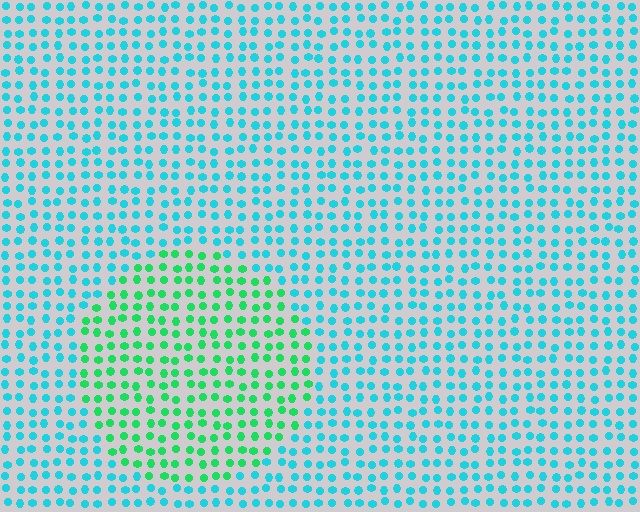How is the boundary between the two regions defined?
The boundary is defined purely by a slight shift in hue (about 44 degrees). Spacing, size, and orientation are identical on both sides.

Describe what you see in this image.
The image is filled with small cyan elements in a uniform arrangement. A circle-shaped region is visible where the elements are tinted to a slightly different hue, forming a subtle color boundary.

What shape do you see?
I see a circle.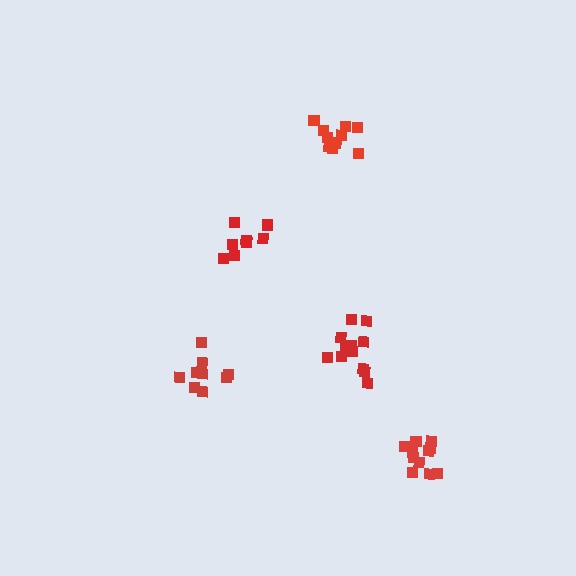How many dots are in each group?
Group 1: 9 dots, Group 2: 8 dots, Group 3: 11 dots, Group 4: 10 dots, Group 5: 12 dots (50 total).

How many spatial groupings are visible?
There are 5 spatial groupings.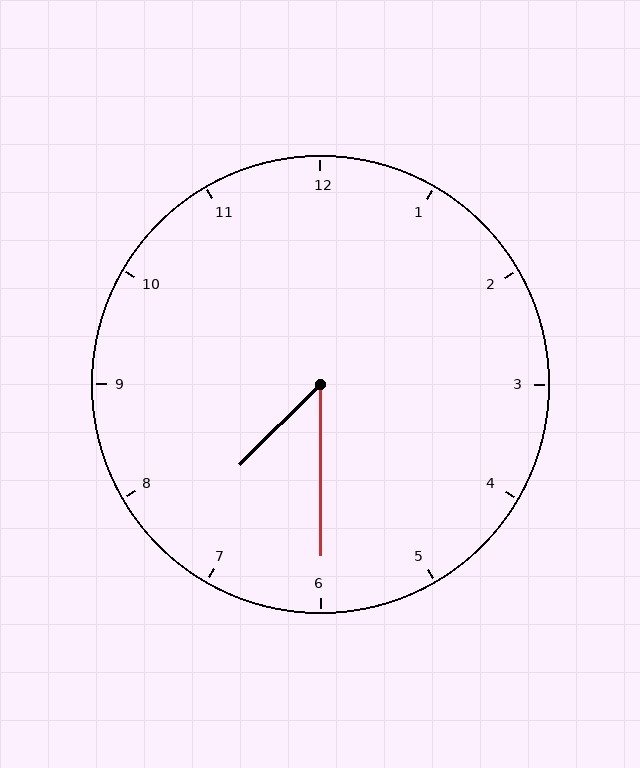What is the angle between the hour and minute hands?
Approximately 45 degrees.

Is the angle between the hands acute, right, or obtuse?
It is acute.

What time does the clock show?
7:30.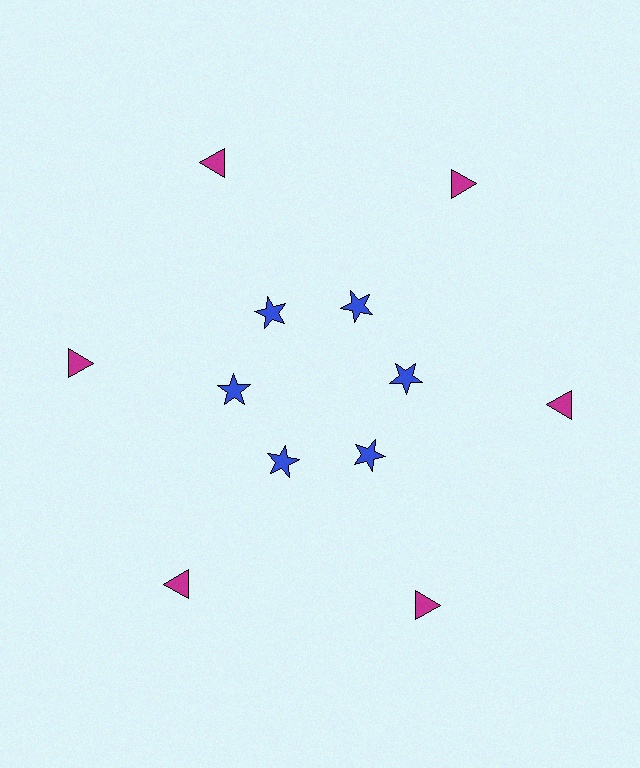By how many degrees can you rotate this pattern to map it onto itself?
The pattern maps onto itself every 60 degrees of rotation.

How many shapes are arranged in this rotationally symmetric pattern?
There are 12 shapes, arranged in 6 groups of 2.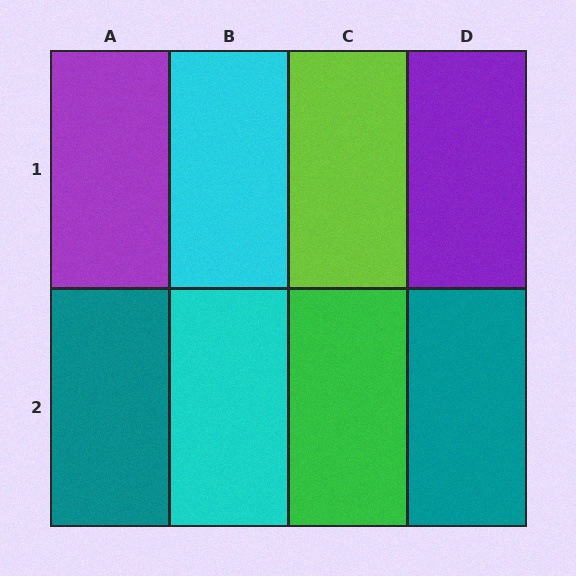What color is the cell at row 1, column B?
Cyan.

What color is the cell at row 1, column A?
Purple.